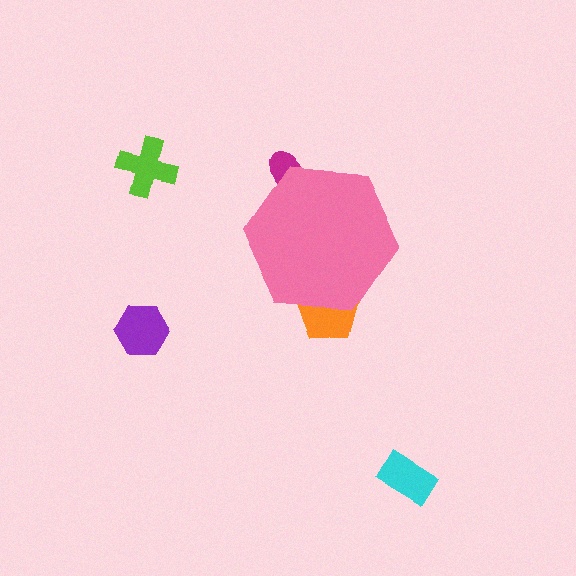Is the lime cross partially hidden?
No, the lime cross is fully visible.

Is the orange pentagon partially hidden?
Yes, the orange pentagon is partially hidden behind the pink hexagon.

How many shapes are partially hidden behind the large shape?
2 shapes are partially hidden.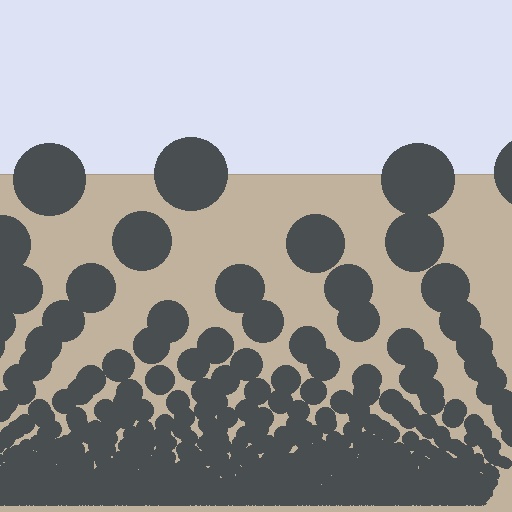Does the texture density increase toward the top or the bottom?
Density increases toward the bottom.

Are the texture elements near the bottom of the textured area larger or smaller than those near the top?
Smaller. The gradient is inverted — elements near the bottom are smaller and denser.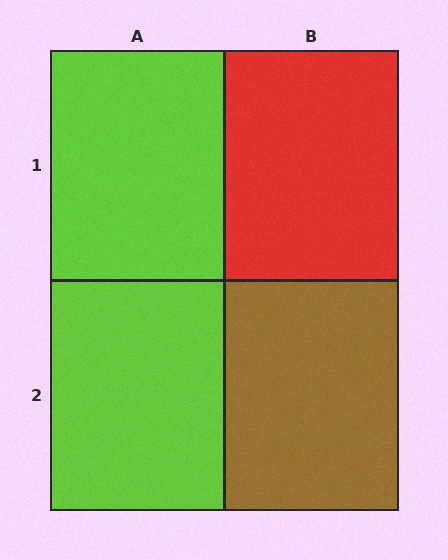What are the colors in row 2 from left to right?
Lime, brown.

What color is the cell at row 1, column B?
Red.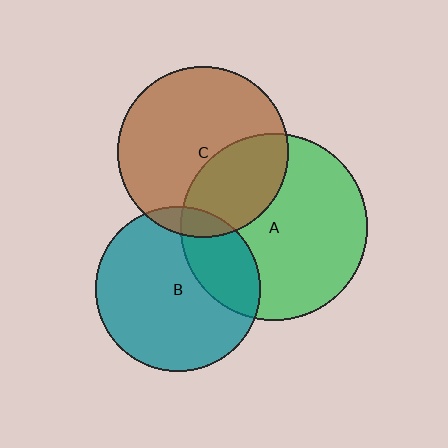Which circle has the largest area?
Circle A (green).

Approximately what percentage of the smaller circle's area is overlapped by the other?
Approximately 10%.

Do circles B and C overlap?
Yes.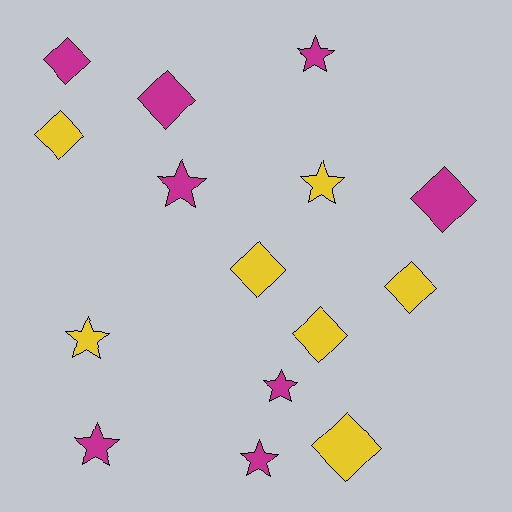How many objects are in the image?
There are 15 objects.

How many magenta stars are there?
There are 5 magenta stars.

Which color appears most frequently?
Magenta, with 8 objects.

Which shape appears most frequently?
Diamond, with 8 objects.